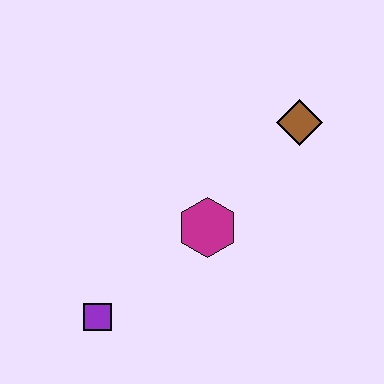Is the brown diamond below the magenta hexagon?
No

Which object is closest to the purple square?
The magenta hexagon is closest to the purple square.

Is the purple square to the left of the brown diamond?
Yes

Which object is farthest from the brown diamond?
The purple square is farthest from the brown diamond.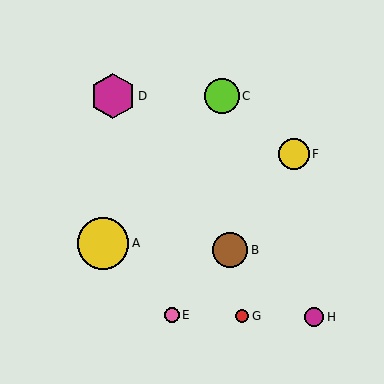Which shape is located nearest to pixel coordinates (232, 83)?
The lime circle (labeled C) at (222, 96) is nearest to that location.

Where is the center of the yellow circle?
The center of the yellow circle is at (294, 154).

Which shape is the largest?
The yellow circle (labeled A) is the largest.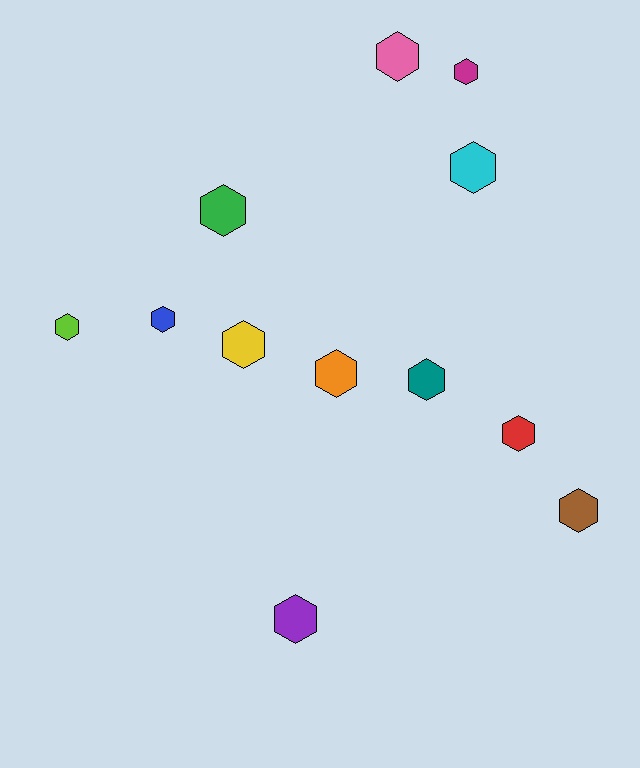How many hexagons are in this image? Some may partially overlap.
There are 12 hexagons.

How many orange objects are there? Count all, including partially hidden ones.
There is 1 orange object.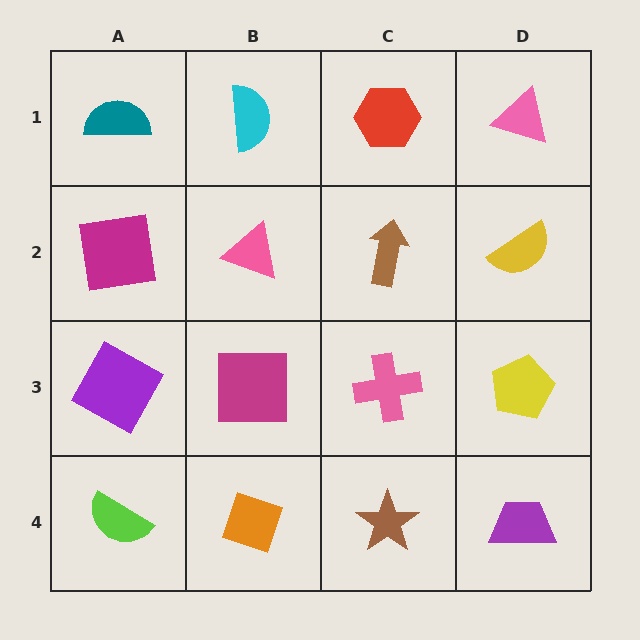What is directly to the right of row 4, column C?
A purple trapezoid.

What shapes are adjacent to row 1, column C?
A brown arrow (row 2, column C), a cyan semicircle (row 1, column B), a pink triangle (row 1, column D).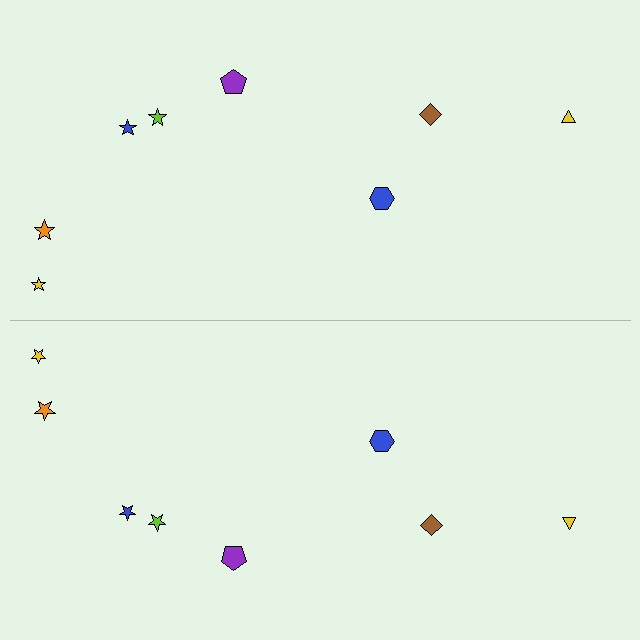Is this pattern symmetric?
Yes, this pattern has bilateral (reflection) symmetry.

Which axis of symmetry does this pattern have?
The pattern has a horizontal axis of symmetry running through the center of the image.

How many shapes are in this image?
There are 16 shapes in this image.